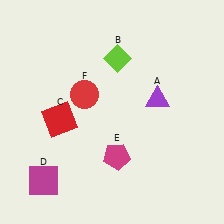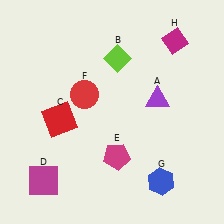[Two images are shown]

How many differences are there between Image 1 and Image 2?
There are 2 differences between the two images.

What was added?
A blue hexagon (G), a magenta diamond (H) were added in Image 2.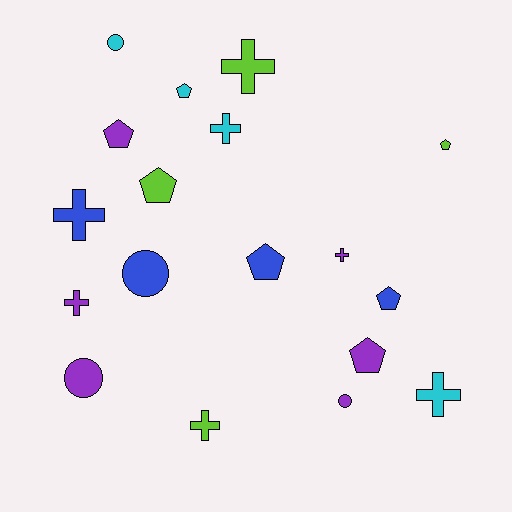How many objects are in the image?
There are 18 objects.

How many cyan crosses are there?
There are 2 cyan crosses.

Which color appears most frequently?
Purple, with 6 objects.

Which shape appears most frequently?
Pentagon, with 7 objects.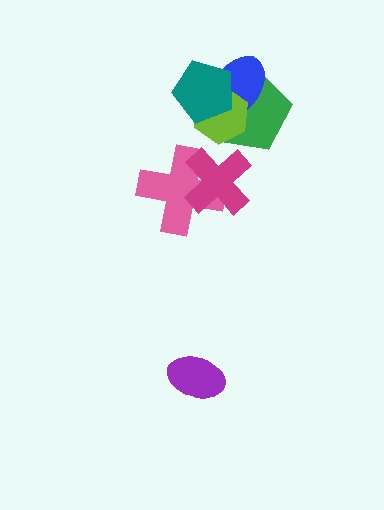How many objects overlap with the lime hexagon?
3 objects overlap with the lime hexagon.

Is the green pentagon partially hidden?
Yes, it is partially covered by another shape.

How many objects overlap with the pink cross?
1 object overlaps with the pink cross.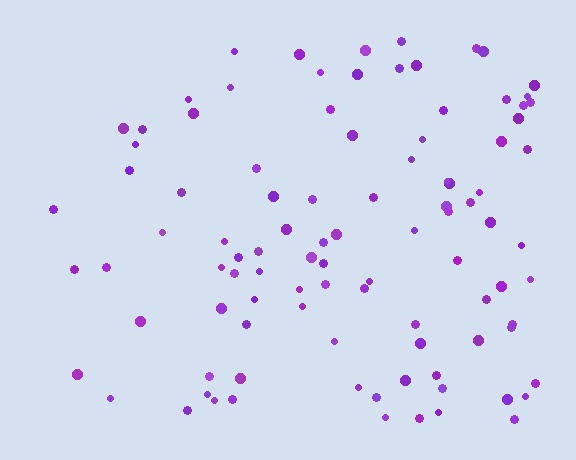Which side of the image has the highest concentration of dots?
The right.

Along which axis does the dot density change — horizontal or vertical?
Horizontal.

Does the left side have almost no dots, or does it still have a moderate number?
Still a moderate number, just noticeably fewer than the right.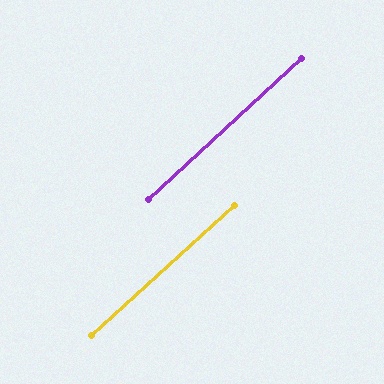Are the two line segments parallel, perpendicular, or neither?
Parallel — their directions differ by only 0.3°.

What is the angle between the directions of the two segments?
Approximately 0 degrees.